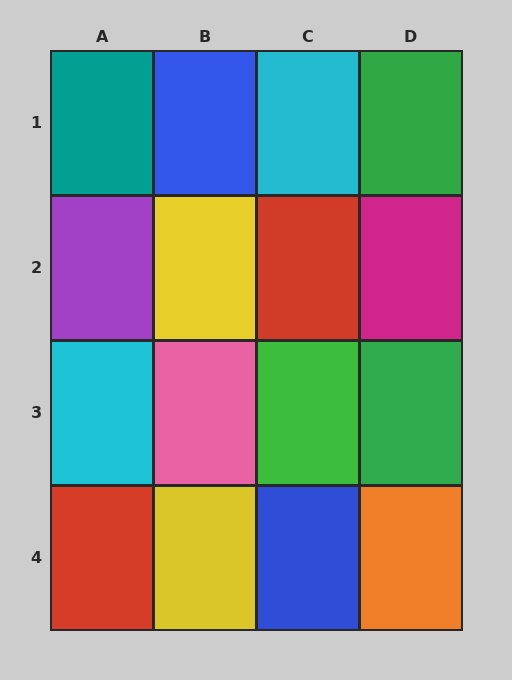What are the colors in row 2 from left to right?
Purple, yellow, red, magenta.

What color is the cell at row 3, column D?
Green.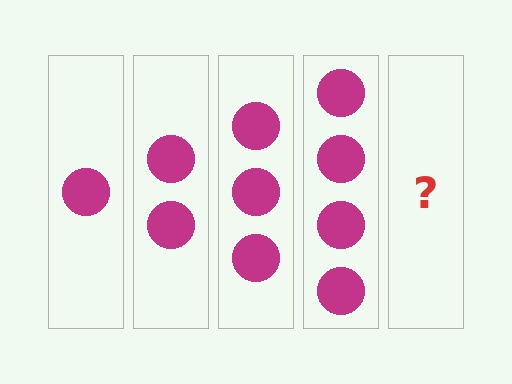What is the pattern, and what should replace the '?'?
The pattern is that each step adds one more circle. The '?' should be 5 circles.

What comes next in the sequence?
The next element should be 5 circles.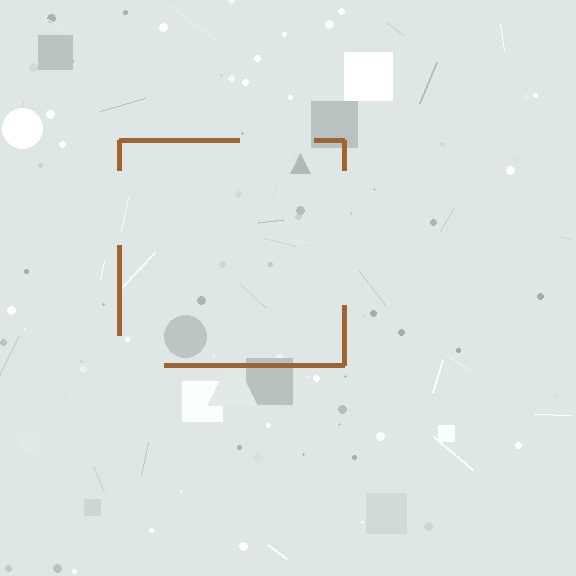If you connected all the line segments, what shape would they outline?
They would outline a square.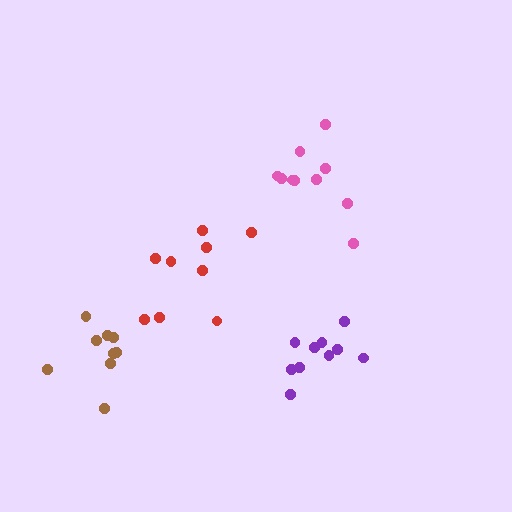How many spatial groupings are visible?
There are 4 spatial groupings.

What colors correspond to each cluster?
The clusters are colored: red, pink, purple, brown.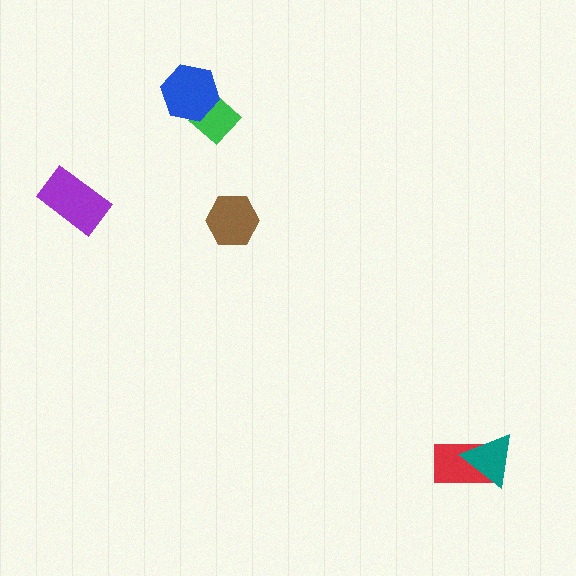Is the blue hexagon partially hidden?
No, no other shape covers it.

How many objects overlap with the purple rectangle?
0 objects overlap with the purple rectangle.